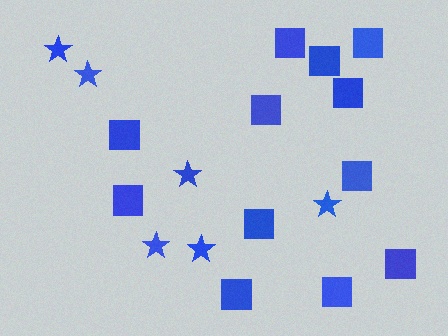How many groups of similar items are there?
There are 2 groups: one group of stars (6) and one group of squares (12).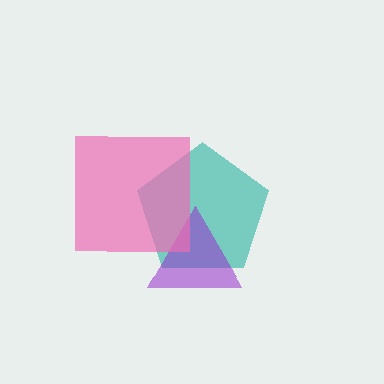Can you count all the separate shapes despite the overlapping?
Yes, there are 3 separate shapes.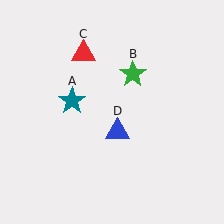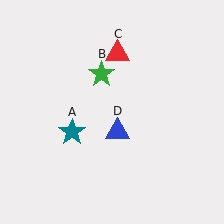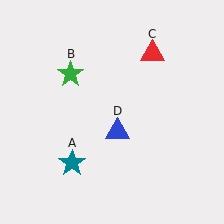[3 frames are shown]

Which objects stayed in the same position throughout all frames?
Blue triangle (object D) remained stationary.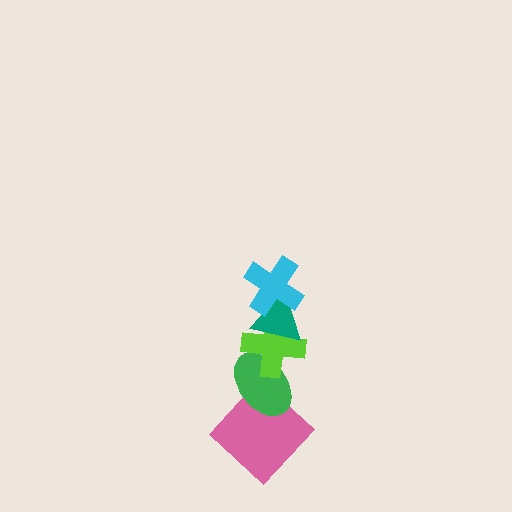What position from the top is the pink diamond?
The pink diamond is 5th from the top.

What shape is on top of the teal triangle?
The cyan cross is on top of the teal triangle.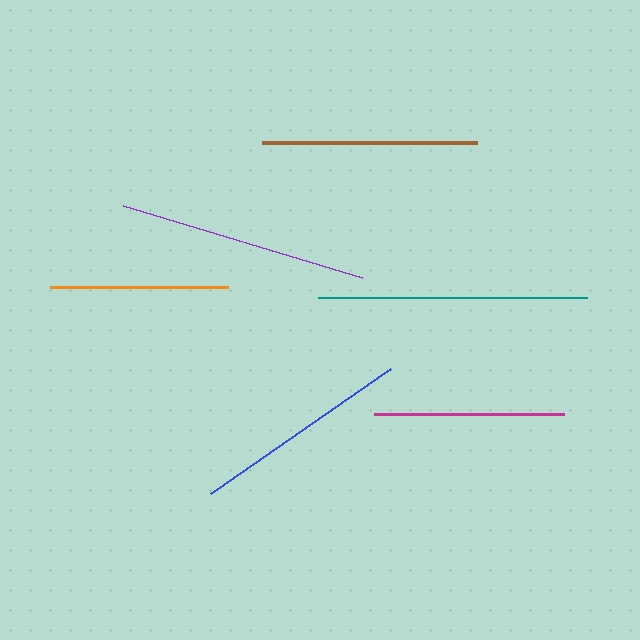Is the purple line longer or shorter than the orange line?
The purple line is longer than the orange line.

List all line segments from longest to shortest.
From longest to shortest: teal, purple, blue, brown, magenta, orange.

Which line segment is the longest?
The teal line is the longest at approximately 269 pixels.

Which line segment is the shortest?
The orange line is the shortest at approximately 178 pixels.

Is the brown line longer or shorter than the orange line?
The brown line is longer than the orange line.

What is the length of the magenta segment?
The magenta segment is approximately 189 pixels long.